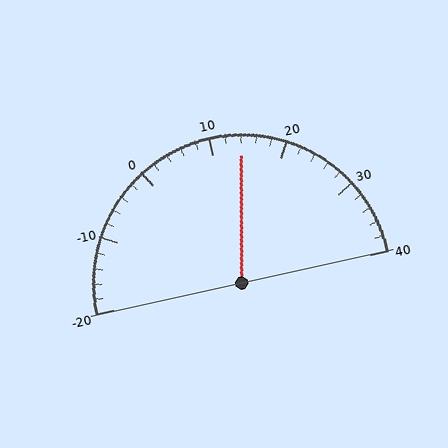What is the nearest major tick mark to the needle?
The nearest major tick mark is 10.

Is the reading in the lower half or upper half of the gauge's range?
The reading is in the upper half of the range (-20 to 40).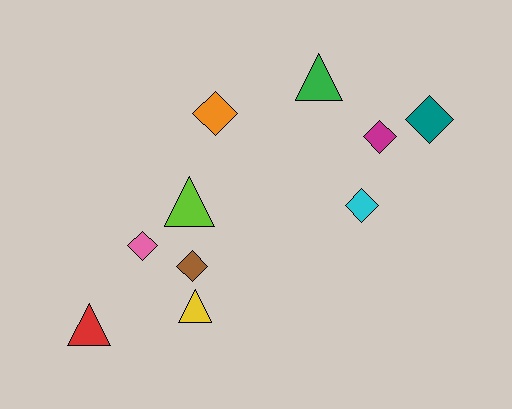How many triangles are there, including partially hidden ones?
There are 4 triangles.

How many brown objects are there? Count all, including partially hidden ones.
There is 1 brown object.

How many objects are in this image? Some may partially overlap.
There are 10 objects.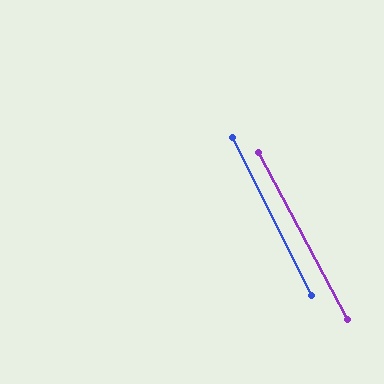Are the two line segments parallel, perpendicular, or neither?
Parallel — their directions differ by only 1.8°.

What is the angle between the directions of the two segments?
Approximately 2 degrees.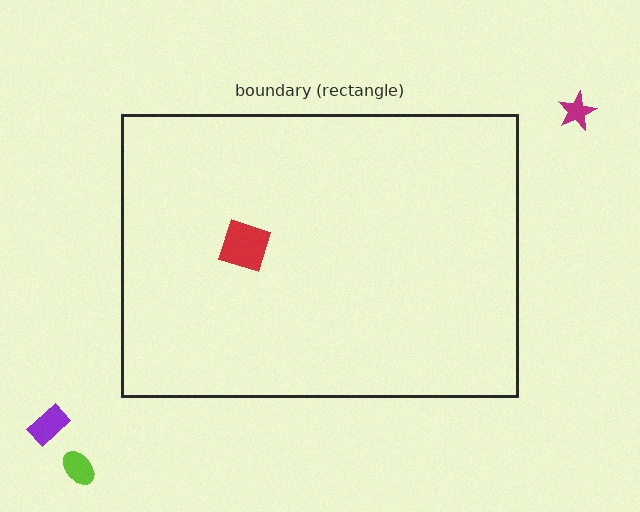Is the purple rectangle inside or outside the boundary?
Outside.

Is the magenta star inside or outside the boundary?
Outside.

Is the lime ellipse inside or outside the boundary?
Outside.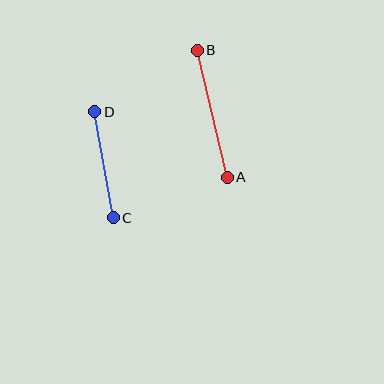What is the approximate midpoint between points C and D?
The midpoint is at approximately (104, 165) pixels.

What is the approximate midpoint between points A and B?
The midpoint is at approximately (212, 114) pixels.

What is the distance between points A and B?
The distance is approximately 130 pixels.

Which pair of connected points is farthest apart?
Points A and B are farthest apart.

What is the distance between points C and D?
The distance is approximately 107 pixels.